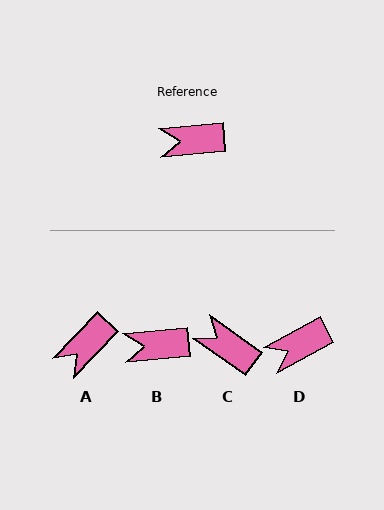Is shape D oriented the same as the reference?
No, it is off by about 24 degrees.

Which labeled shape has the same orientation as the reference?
B.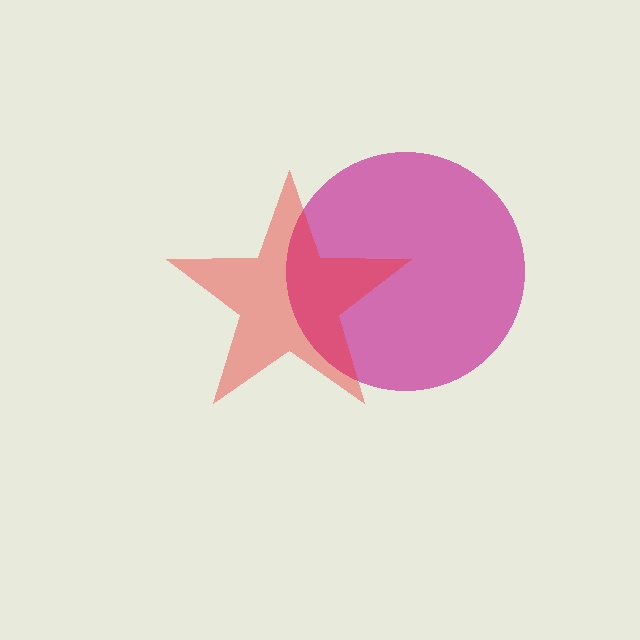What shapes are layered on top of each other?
The layered shapes are: a magenta circle, a red star.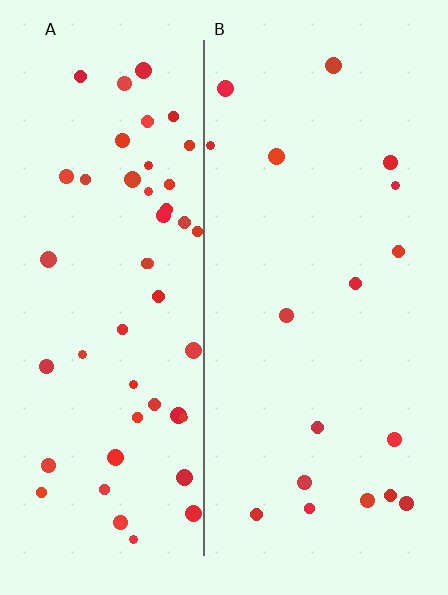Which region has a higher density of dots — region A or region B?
A (the left).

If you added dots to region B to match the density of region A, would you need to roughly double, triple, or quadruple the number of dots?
Approximately triple.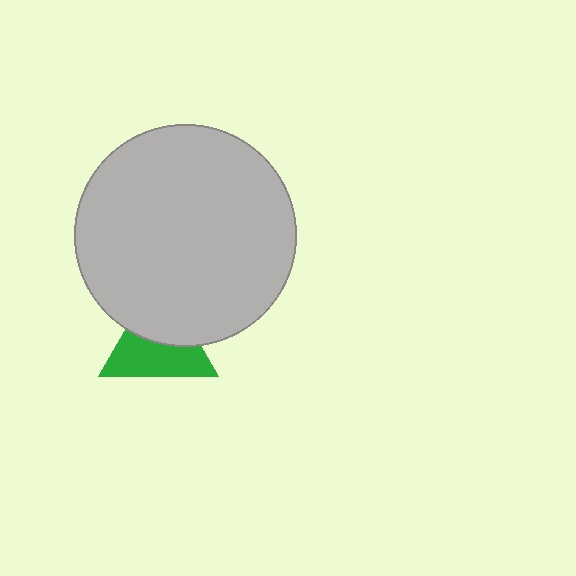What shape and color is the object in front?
The object in front is a light gray circle.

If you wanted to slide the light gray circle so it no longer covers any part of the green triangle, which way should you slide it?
Slide it up — that is the most direct way to separate the two shapes.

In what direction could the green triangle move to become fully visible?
The green triangle could move down. That would shift it out from behind the light gray circle entirely.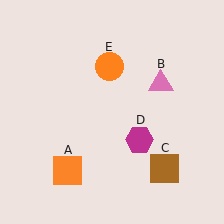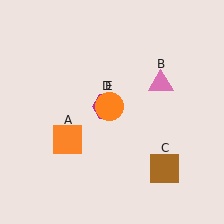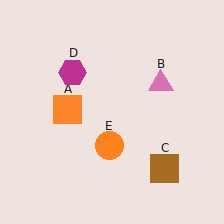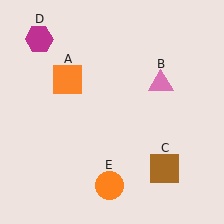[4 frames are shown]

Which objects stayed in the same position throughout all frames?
Pink triangle (object B) and brown square (object C) remained stationary.